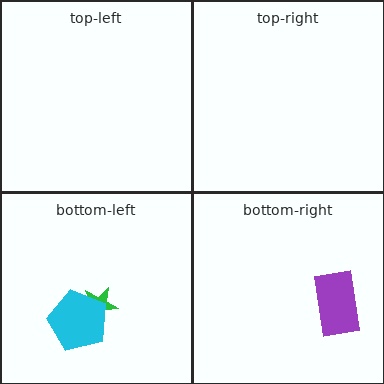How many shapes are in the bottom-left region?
2.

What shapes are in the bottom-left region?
The green star, the cyan pentagon.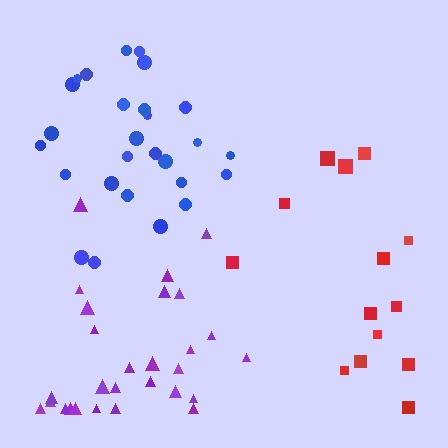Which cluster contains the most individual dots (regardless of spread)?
Purple (29).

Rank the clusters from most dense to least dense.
blue, purple, red.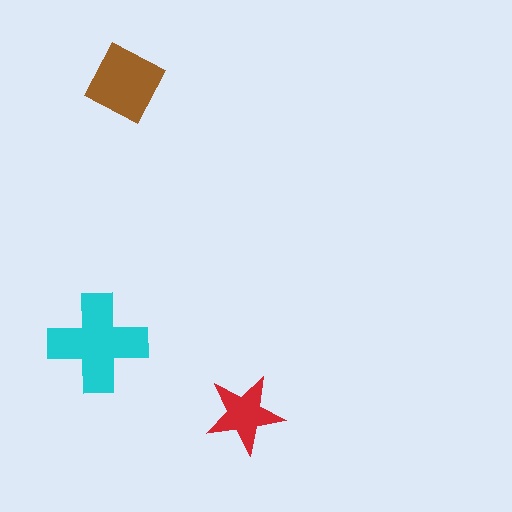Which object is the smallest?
The red star.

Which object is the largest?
The cyan cross.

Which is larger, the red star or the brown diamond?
The brown diamond.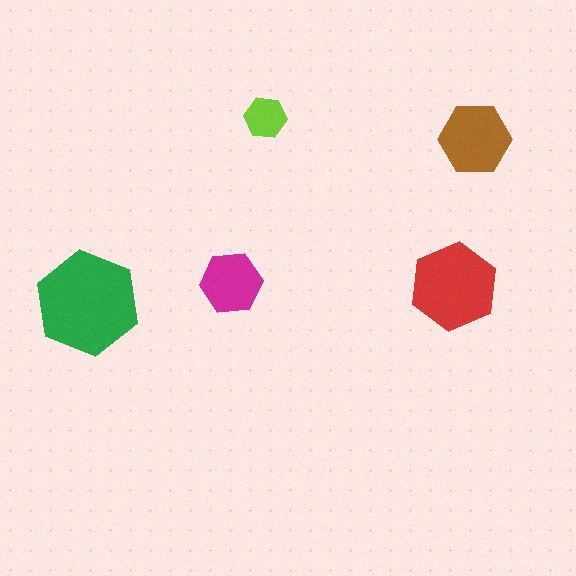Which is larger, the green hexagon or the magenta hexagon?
The green one.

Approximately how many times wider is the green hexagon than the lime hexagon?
About 2.5 times wider.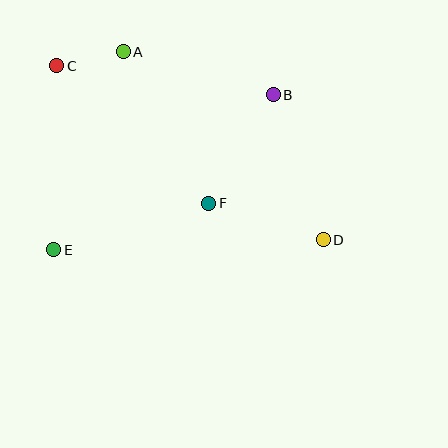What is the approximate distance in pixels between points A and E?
The distance between A and E is approximately 210 pixels.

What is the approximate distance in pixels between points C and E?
The distance between C and E is approximately 184 pixels.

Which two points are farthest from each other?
Points C and D are farthest from each other.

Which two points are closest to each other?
Points A and C are closest to each other.